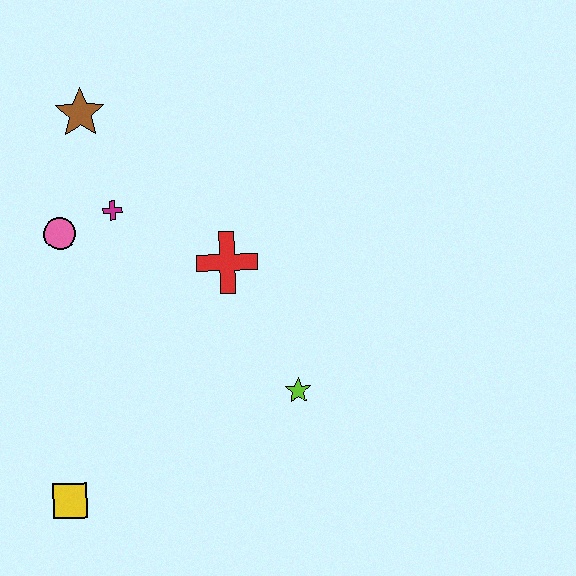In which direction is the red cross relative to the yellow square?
The red cross is above the yellow square.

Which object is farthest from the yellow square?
The brown star is farthest from the yellow square.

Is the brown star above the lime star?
Yes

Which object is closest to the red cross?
The magenta cross is closest to the red cross.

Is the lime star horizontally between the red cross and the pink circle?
No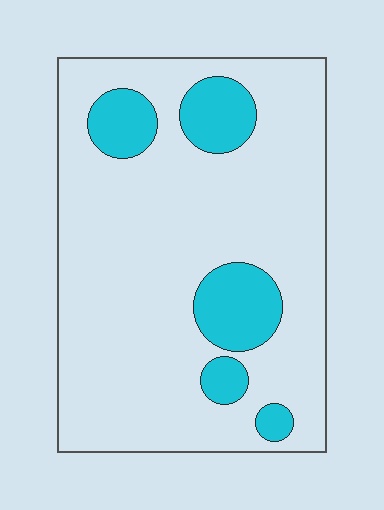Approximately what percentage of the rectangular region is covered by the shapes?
Approximately 15%.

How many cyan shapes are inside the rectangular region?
5.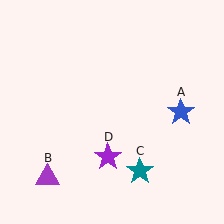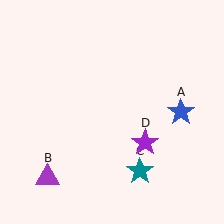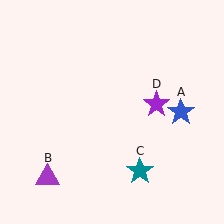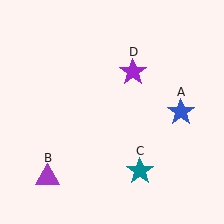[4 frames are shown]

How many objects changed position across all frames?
1 object changed position: purple star (object D).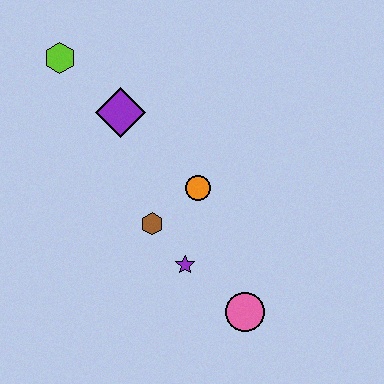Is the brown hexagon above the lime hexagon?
No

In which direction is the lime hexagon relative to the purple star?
The lime hexagon is above the purple star.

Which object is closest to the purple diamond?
The lime hexagon is closest to the purple diamond.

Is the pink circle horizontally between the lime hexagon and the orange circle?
No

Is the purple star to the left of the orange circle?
Yes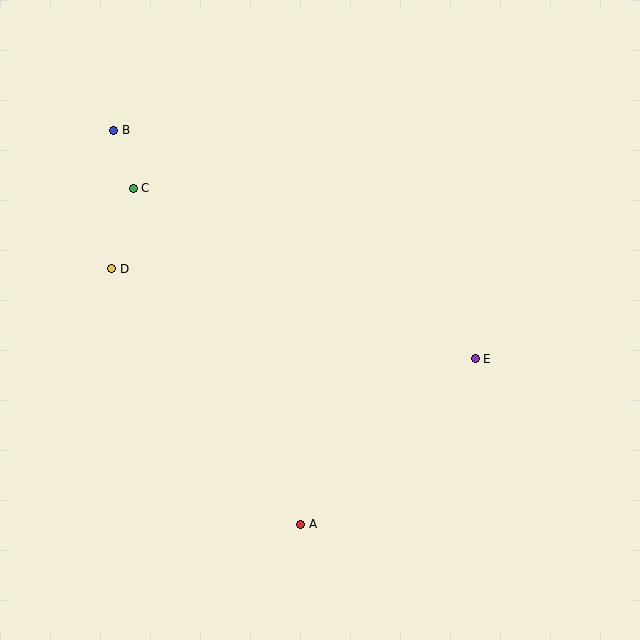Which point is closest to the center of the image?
Point E at (475, 359) is closest to the center.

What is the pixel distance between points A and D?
The distance between A and D is 318 pixels.